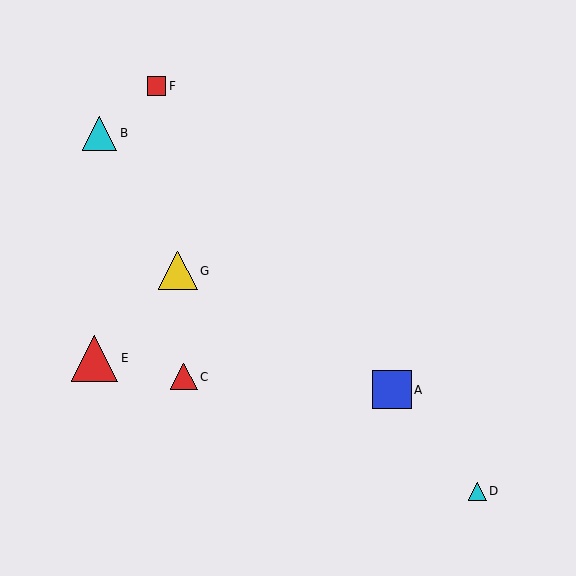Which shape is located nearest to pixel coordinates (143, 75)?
The red square (labeled F) at (156, 86) is nearest to that location.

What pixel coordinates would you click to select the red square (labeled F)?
Click at (156, 86) to select the red square F.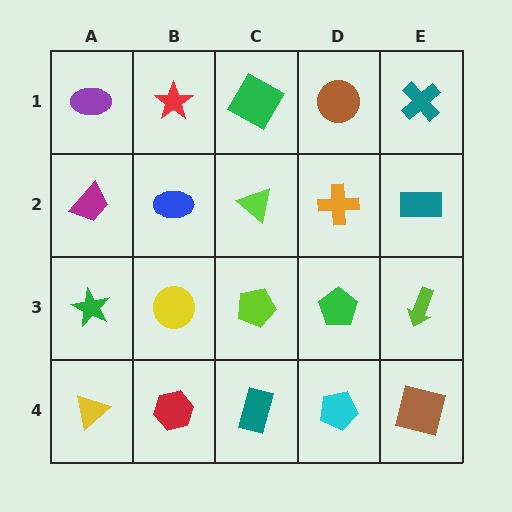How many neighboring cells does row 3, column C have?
4.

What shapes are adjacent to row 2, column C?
A green square (row 1, column C), a lime pentagon (row 3, column C), a blue ellipse (row 2, column B), an orange cross (row 2, column D).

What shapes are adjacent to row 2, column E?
A teal cross (row 1, column E), a lime arrow (row 3, column E), an orange cross (row 2, column D).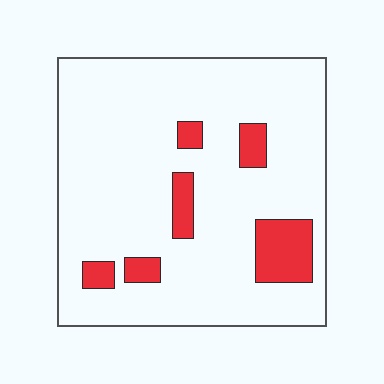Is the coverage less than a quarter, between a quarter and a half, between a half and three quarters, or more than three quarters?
Less than a quarter.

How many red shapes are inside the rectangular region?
6.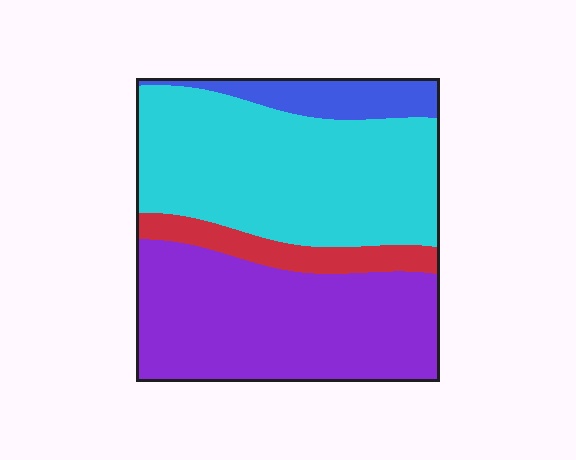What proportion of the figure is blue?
Blue covers 9% of the figure.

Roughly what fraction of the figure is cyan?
Cyan takes up about two fifths (2/5) of the figure.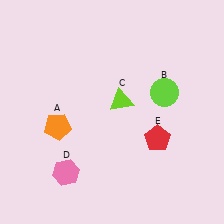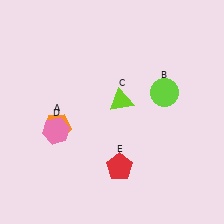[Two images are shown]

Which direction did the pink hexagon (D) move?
The pink hexagon (D) moved up.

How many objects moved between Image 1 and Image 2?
2 objects moved between the two images.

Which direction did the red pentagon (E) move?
The red pentagon (E) moved left.